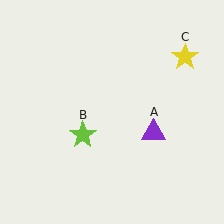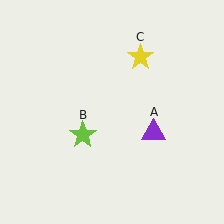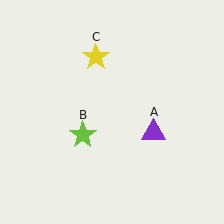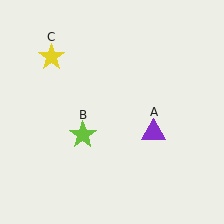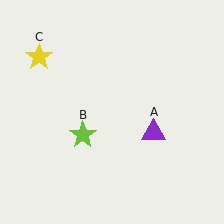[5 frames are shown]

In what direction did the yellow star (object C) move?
The yellow star (object C) moved left.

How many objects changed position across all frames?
1 object changed position: yellow star (object C).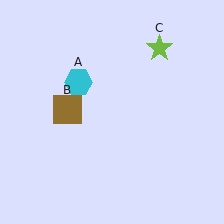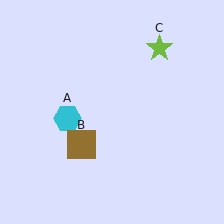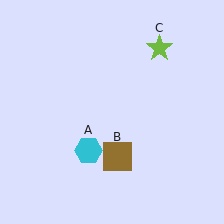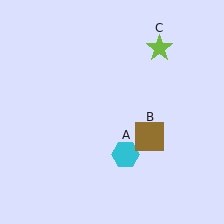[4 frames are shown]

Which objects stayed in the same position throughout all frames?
Lime star (object C) remained stationary.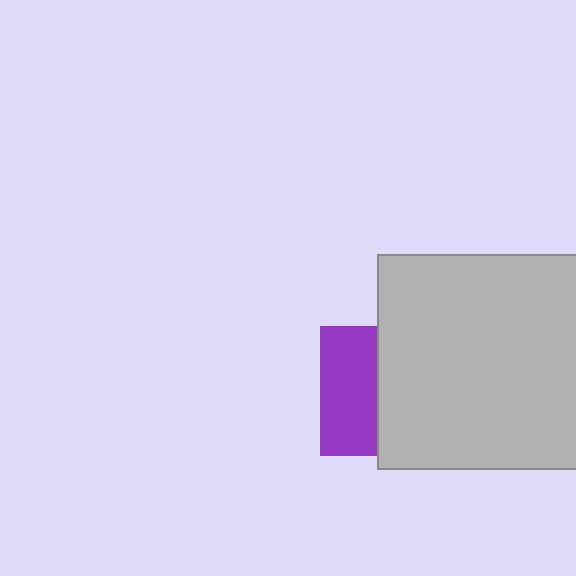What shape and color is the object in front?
The object in front is a light gray square.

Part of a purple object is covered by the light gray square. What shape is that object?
It is a square.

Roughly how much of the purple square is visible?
A small part of it is visible (roughly 45%).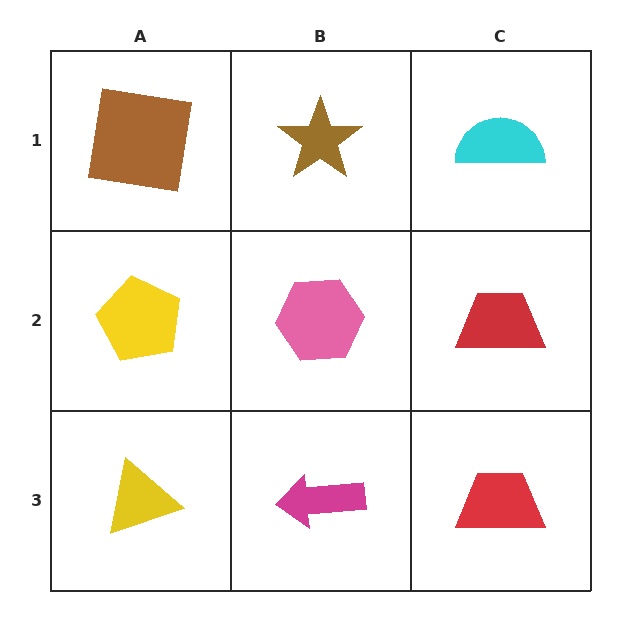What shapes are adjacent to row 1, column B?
A pink hexagon (row 2, column B), a brown square (row 1, column A), a cyan semicircle (row 1, column C).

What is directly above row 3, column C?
A red trapezoid.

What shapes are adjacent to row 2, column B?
A brown star (row 1, column B), a magenta arrow (row 3, column B), a yellow pentagon (row 2, column A), a red trapezoid (row 2, column C).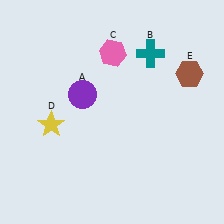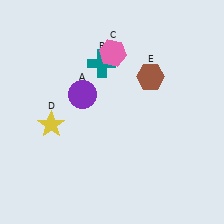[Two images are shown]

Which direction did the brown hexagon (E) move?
The brown hexagon (E) moved left.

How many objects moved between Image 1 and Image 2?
2 objects moved between the two images.